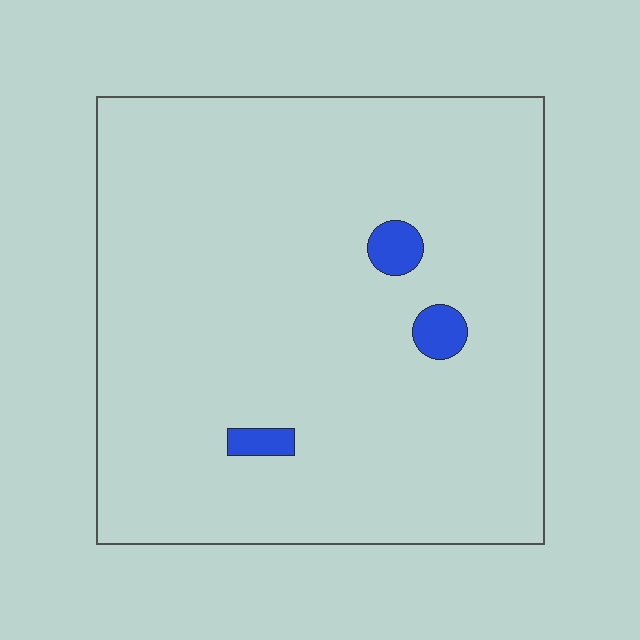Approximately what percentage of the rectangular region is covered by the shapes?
Approximately 5%.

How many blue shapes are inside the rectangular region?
3.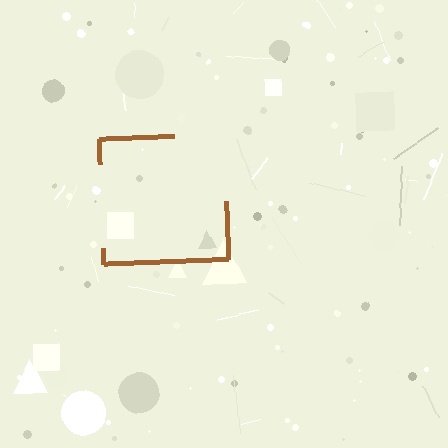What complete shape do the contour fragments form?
The contour fragments form a square.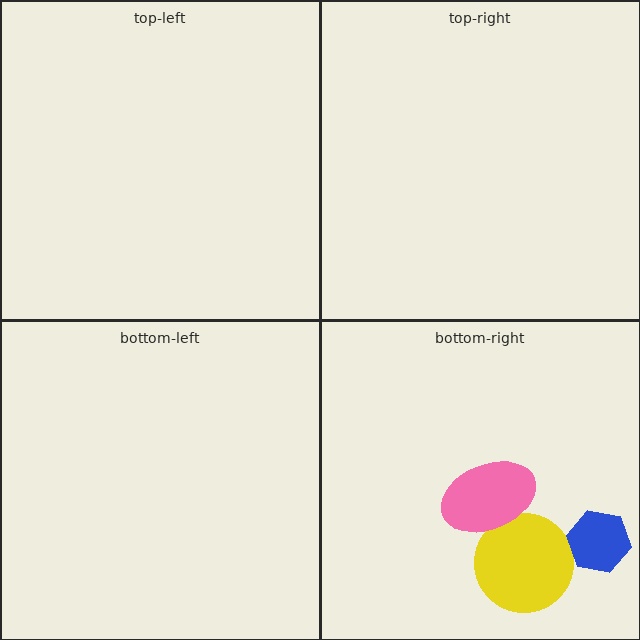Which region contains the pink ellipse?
The bottom-right region.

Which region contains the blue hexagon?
The bottom-right region.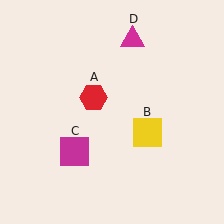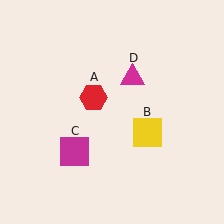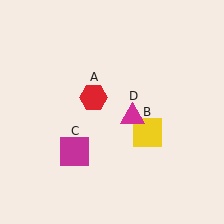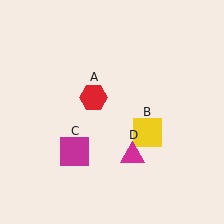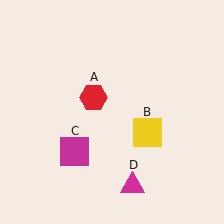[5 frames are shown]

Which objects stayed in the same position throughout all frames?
Red hexagon (object A) and yellow square (object B) and magenta square (object C) remained stationary.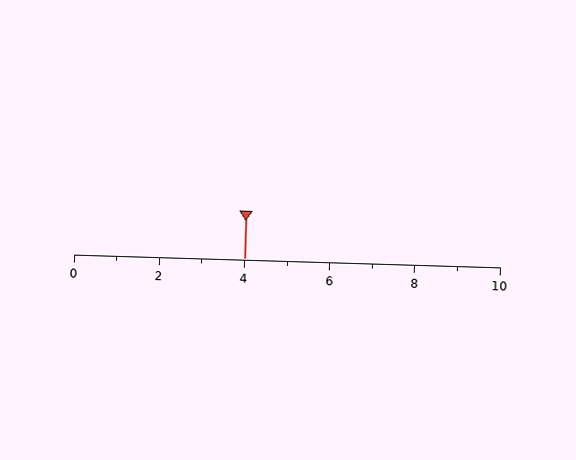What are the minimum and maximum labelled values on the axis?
The axis runs from 0 to 10.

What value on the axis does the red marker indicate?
The marker indicates approximately 4.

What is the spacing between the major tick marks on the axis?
The major ticks are spaced 2 apart.